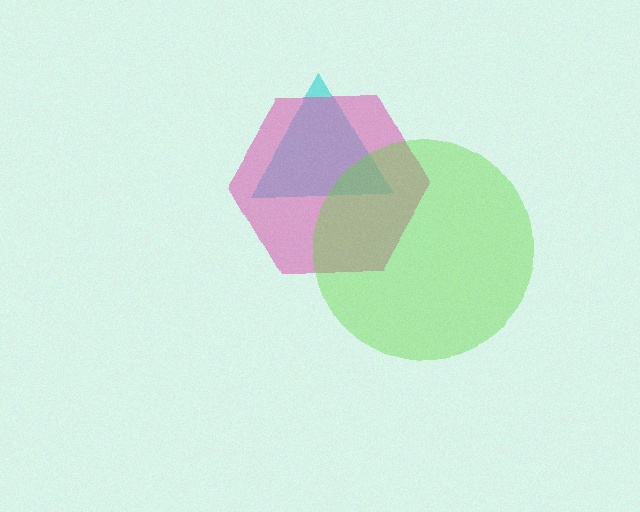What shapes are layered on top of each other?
The layered shapes are: a cyan triangle, a pink hexagon, a lime circle.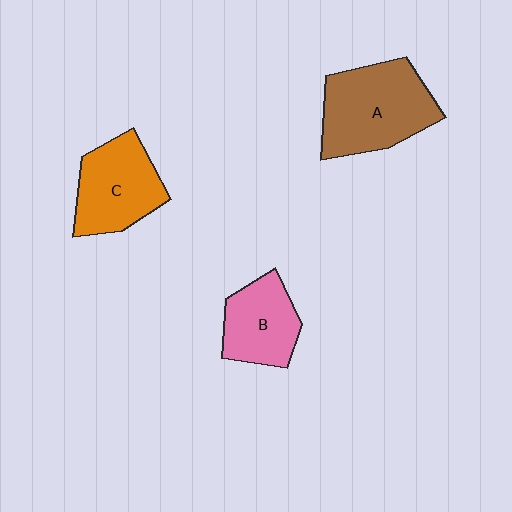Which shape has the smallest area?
Shape B (pink).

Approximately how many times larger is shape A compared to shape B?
Approximately 1.5 times.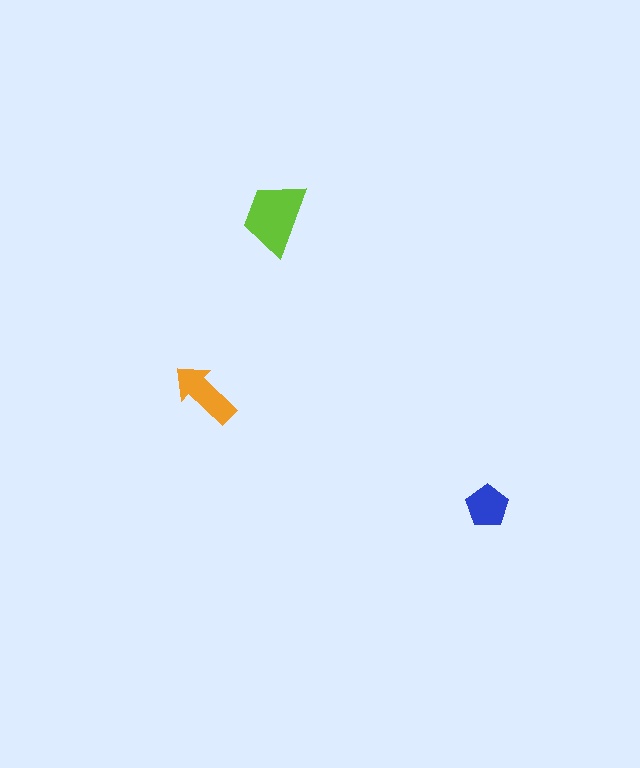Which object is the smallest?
The blue pentagon.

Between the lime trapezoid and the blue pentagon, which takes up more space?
The lime trapezoid.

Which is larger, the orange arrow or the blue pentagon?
The orange arrow.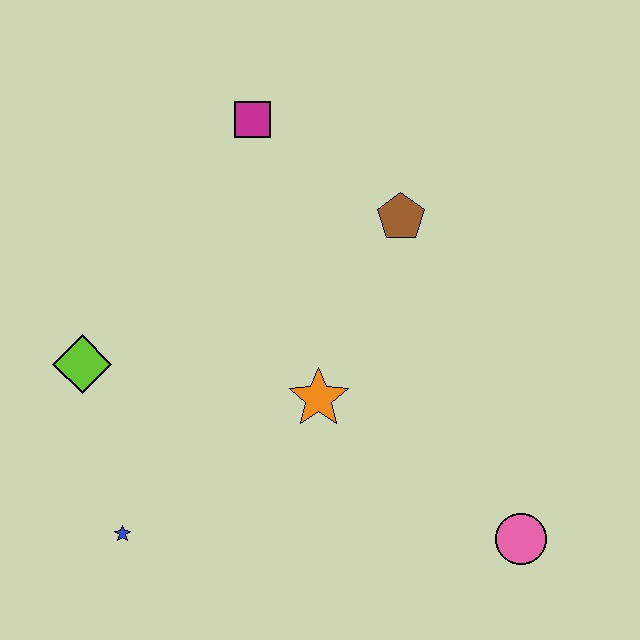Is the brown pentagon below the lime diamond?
No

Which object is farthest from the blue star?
The magenta square is farthest from the blue star.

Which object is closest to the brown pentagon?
The magenta square is closest to the brown pentagon.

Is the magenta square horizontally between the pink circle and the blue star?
Yes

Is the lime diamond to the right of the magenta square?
No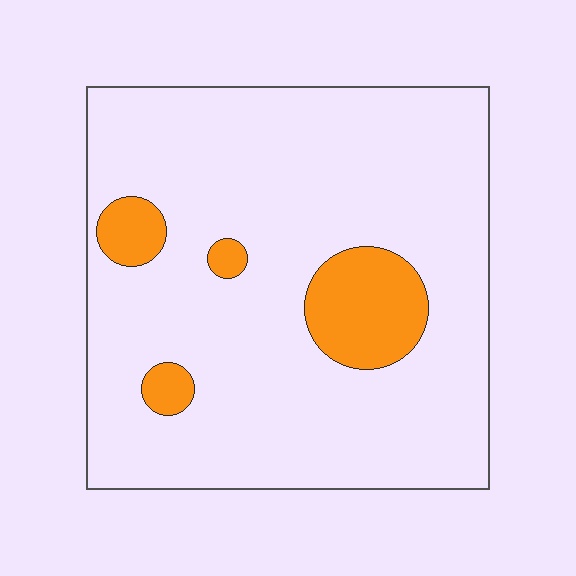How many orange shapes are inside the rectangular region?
4.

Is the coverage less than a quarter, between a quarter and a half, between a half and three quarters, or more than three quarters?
Less than a quarter.